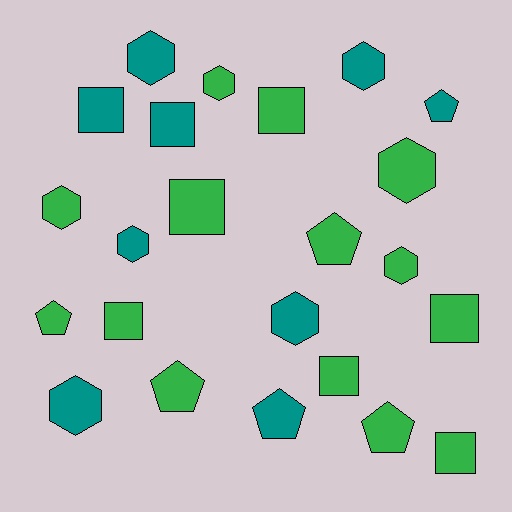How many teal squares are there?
There are 2 teal squares.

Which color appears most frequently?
Green, with 14 objects.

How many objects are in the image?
There are 23 objects.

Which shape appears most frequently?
Hexagon, with 9 objects.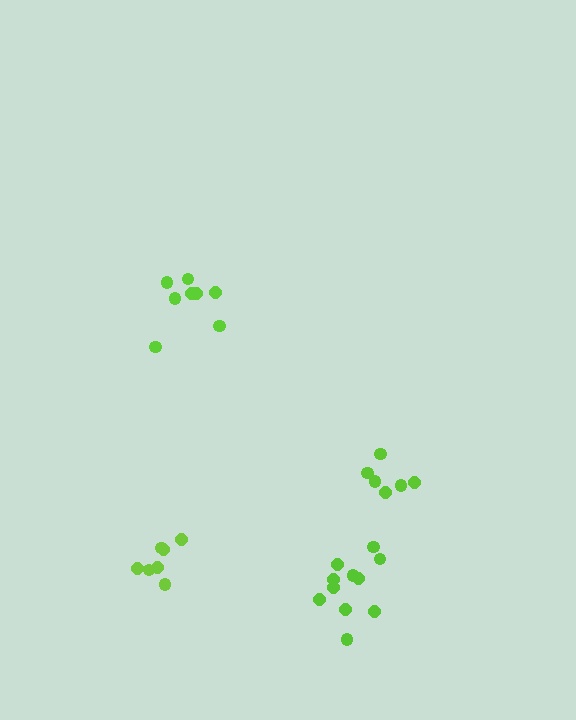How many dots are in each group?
Group 1: 8 dots, Group 2: 11 dots, Group 3: 7 dots, Group 4: 6 dots (32 total).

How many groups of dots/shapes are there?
There are 4 groups.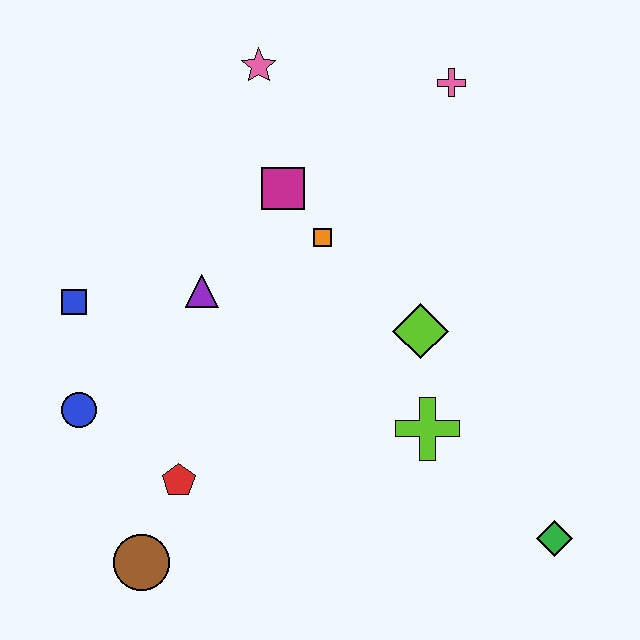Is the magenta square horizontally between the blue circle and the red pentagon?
No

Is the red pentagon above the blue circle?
No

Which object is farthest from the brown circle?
The pink cross is farthest from the brown circle.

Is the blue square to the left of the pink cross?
Yes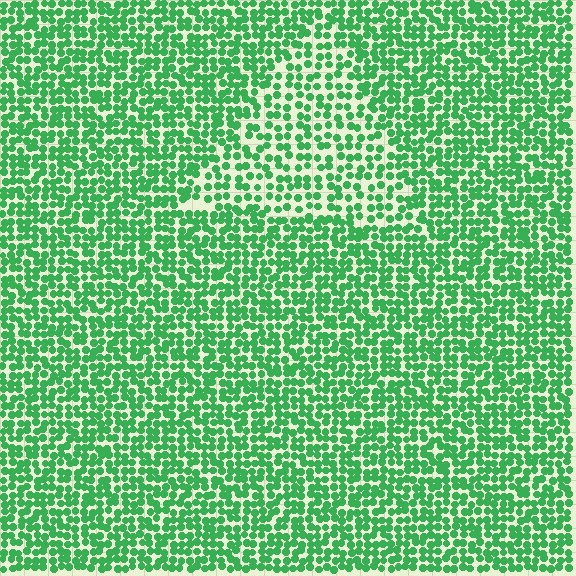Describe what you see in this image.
The image contains small green elements arranged at two different densities. A triangle-shaped region is visible where the elements are less densely packed than the surrounding area.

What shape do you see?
I see a triangle.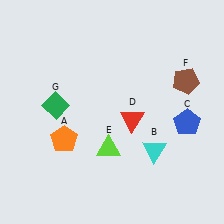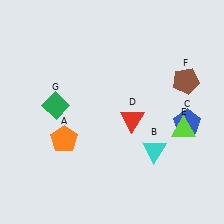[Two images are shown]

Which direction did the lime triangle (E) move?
The lime triangle (E) moved right.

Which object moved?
The lime triangle (E) moved right.